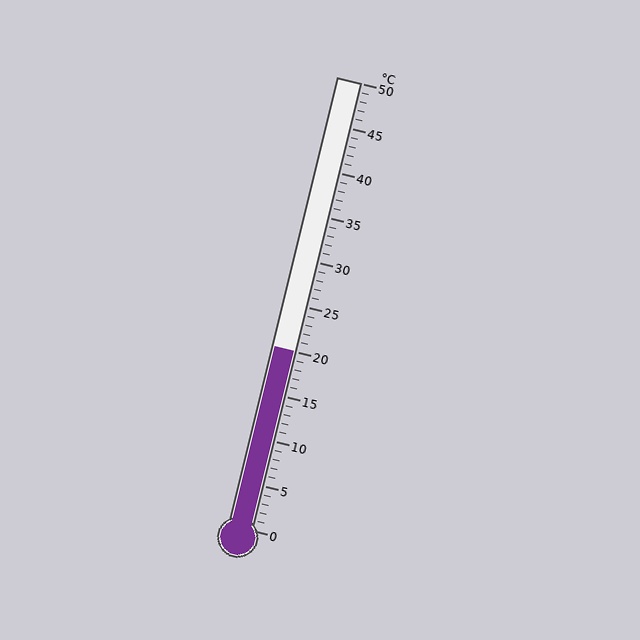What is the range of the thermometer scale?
The thermometer scale ranges from 0°C to 50°C.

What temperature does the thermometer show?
The thermometer shows approximately 20°C.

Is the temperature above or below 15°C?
The temperature is above 15°C.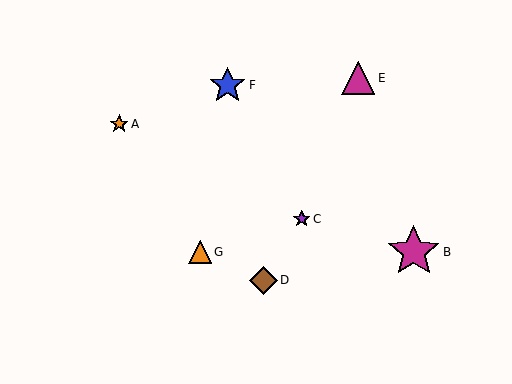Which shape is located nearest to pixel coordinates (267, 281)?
The brown diamond (labeled D) at (263, 280) is nearest to that location.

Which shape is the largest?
The magenta star (labeled B) is the largest.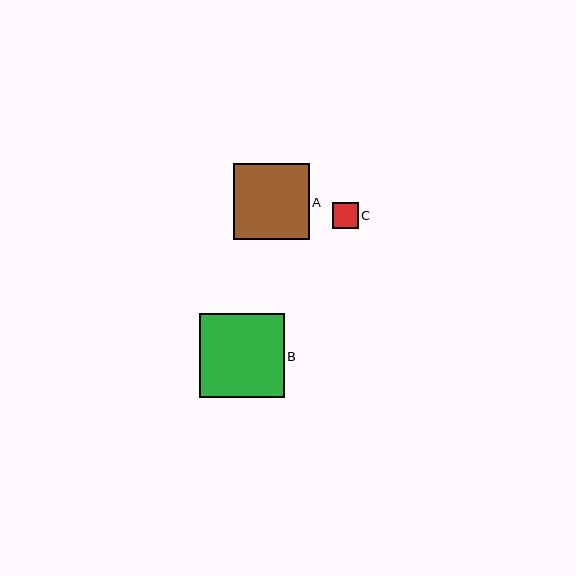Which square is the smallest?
Square C is the smallest with a size of approximately 26 pixels.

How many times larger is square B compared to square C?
Square B is approximately 3.3 times the size of square C.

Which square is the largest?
Square B is the largest with a size of approximately 84 pixels.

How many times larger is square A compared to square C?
Square A is approximately 2.9 times the size of square C.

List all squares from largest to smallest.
From largest to smallest: B, A, C.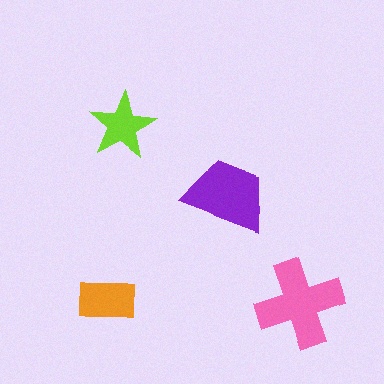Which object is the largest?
The pink cross.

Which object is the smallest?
The lime star.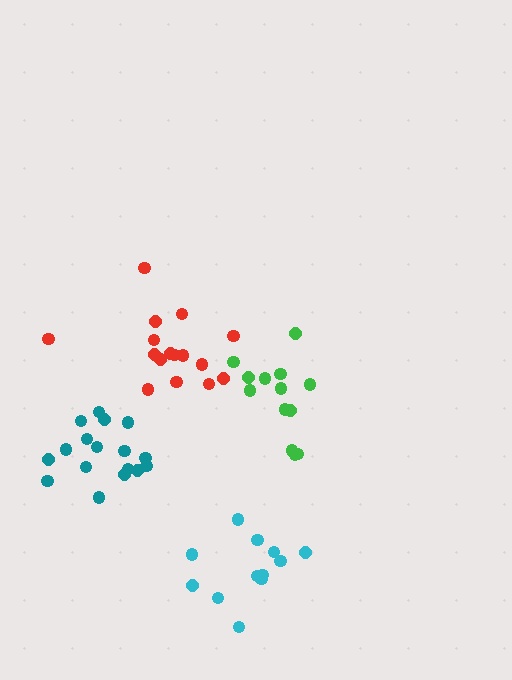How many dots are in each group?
Group 1: 16 dots, Group 2: 13 dots, Group 3: 17 dots, Group 4: 12 dots (58 total).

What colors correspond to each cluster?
The clusters are colored: red, green, teal, cyan.